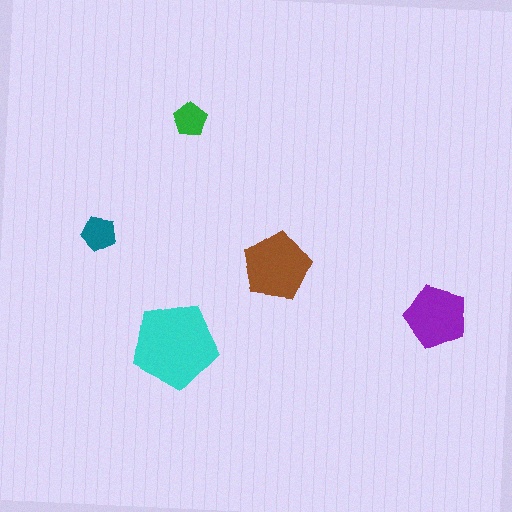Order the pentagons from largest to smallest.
the cyan one, the brown one, the purple one, the teal one, the green one.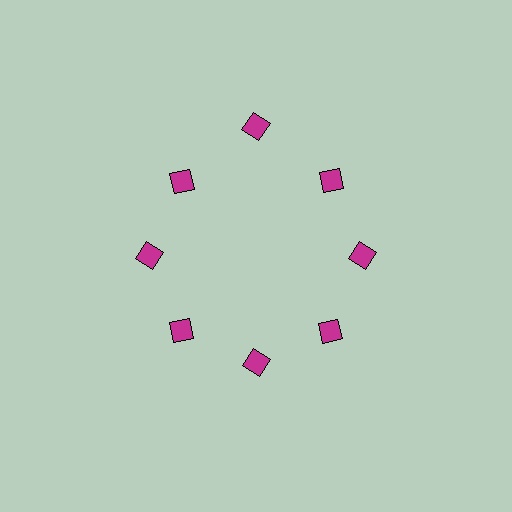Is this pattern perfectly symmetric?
No. The 8 magenta diamonds are arranged in a ring, but one element near the 12 o'clock position is pushed outward from the center, breaking the 8-fold rotational symmetry.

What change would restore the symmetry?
The symmetry would be restored by moving it inward, back onto the ring so that all 8 diamonds sit at equal angles and equal distance from the center.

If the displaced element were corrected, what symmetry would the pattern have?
It would have 8-fold rotational symmetry — the pattern would map onto itself every 45 degrees.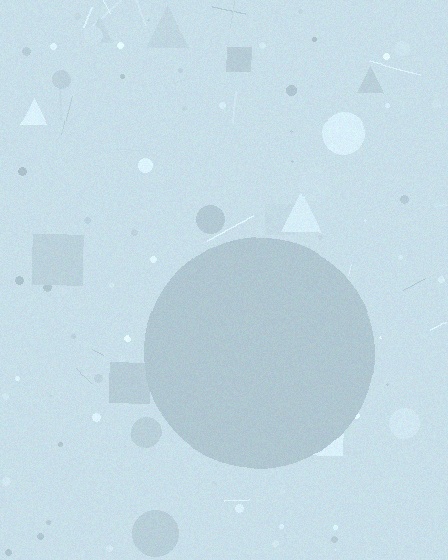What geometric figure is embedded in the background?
A circle is embedded in the background.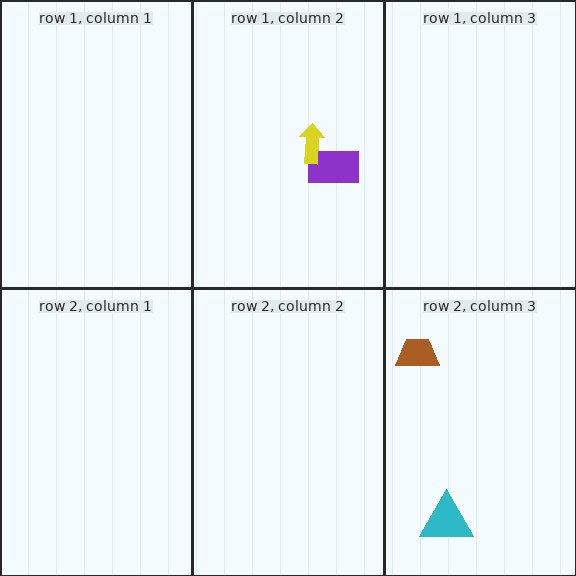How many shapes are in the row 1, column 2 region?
2.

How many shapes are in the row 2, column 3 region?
2.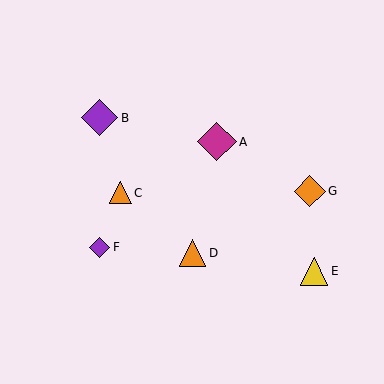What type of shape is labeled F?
Shape F is a purple diamond.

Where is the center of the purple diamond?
The center of the purple diamond is at (100, 118).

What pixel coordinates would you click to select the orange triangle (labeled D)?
Click at (192, 253) to select the orange triangle D.